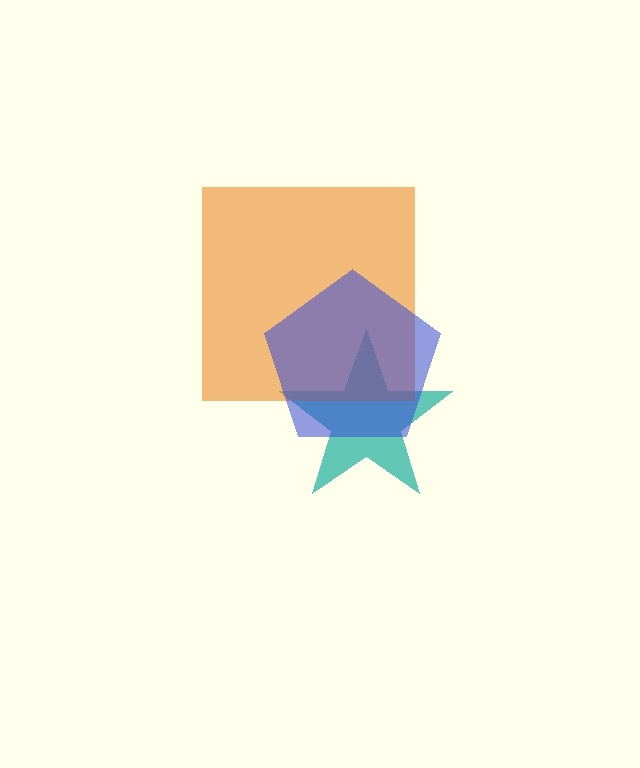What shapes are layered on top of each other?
The layered shapes are: a teal star, an orange square, a blue pentagon.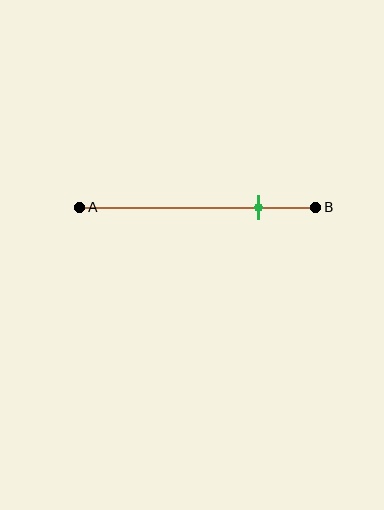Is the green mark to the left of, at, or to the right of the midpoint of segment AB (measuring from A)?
The green mark is to the right of the midpoint of segment AB.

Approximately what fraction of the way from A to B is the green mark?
The green mark is approximately 75% of the way from A to B.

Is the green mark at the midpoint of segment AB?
No, the mark is at about 75% from A, not at the 50% midpoint.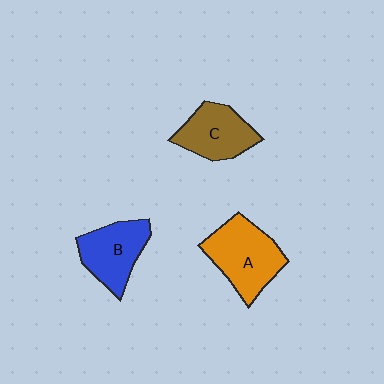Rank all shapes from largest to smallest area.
From largest to smallest: A (orange), B (blue), C (brown).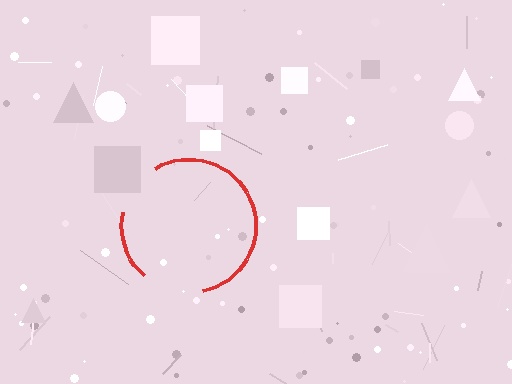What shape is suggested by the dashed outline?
The dashed outline suggests a circle.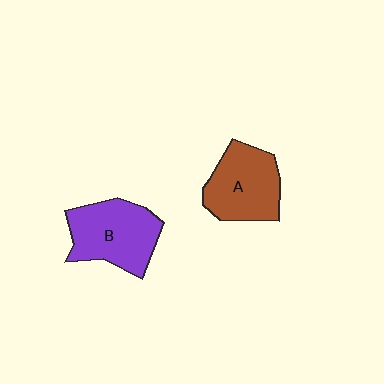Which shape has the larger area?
Shape B (purple).